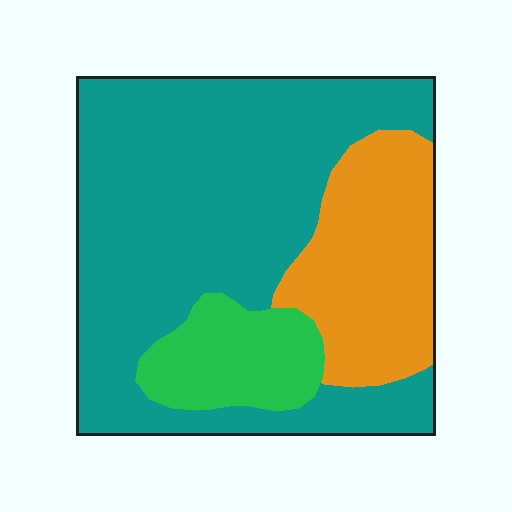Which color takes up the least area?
Green, at roughly 15%.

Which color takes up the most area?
Teal, at roughly 65%.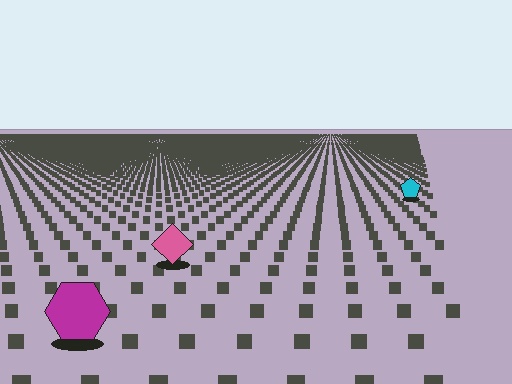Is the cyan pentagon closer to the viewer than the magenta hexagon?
No. The magenta hexagon is closer — you can tell from the texture gradient: the ground texture is coarser near it.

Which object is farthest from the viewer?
The cyan pentagon is farthest from the viewer. It appears smaller and the ground texture around it is denser.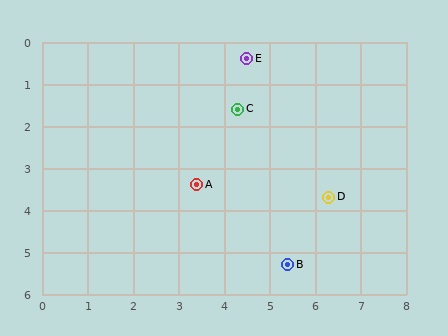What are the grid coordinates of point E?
Point E is at approximately (4.5, 0.4).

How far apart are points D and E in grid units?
Points D and E are about 3.8 grid units apart.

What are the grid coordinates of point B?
Point B is at approximately (5.4, 5.3).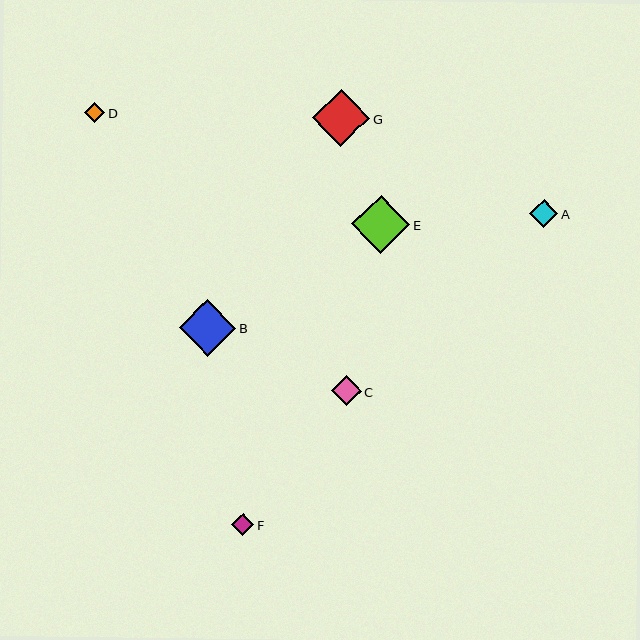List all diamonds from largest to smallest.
From largest to smallest: E, G, B, C, A, F, D.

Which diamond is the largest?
Diamond E is the largest with a size of approximately 58 pixels.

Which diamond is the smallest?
Diamond D is the smallest with a size of approximately 20 pixels.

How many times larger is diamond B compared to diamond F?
Diamond B is approximately 2.6 times the size of diamond F.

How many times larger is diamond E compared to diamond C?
Diamond E is approximately 2.0 times the size of diamond C.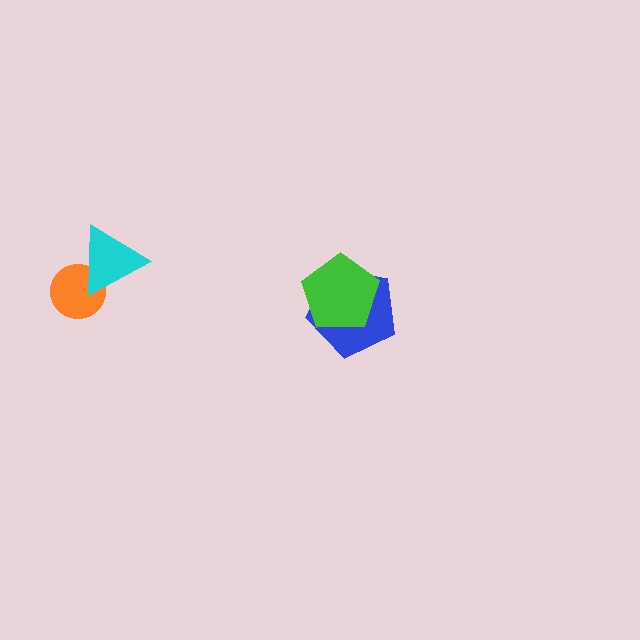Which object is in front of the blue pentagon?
The green pentagon is in front of the blue pentagon.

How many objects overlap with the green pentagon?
1 object overlaps with the green pentagon.